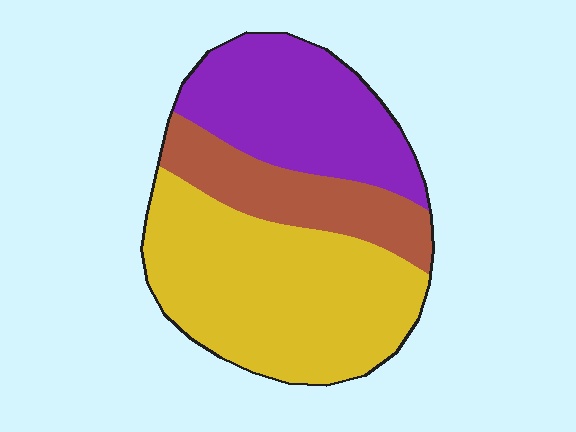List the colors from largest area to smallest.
From largest to smallest: yellow, purple, brown.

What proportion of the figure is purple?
Purple takes up between a sixth and a third of the figure.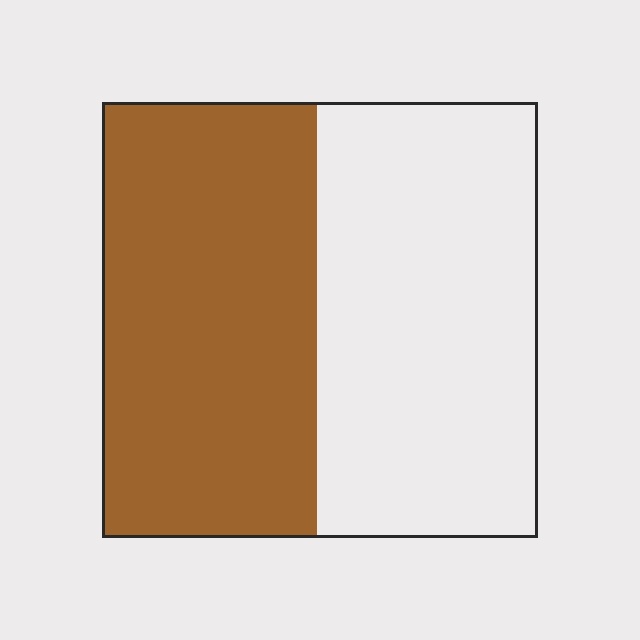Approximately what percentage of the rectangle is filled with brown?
Approximately 50%.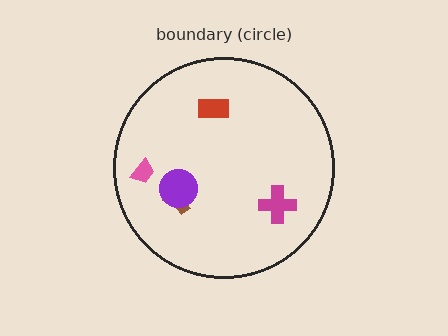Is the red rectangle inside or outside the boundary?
Inside.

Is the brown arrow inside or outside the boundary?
Inside.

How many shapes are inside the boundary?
5 inside, 0 outside.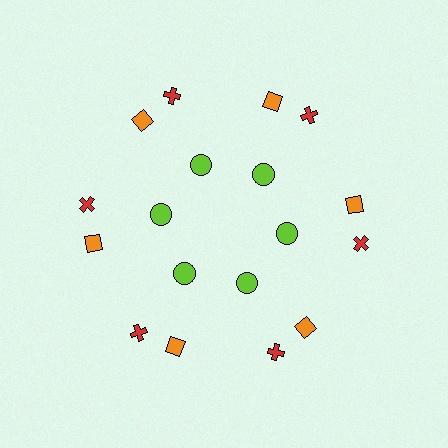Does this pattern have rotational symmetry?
Yes, this pattern has 6-fold rotational symmetry. It looks the same after rotating 60 degrees around the center.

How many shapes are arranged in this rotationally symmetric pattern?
There are 18 shapes, arranged in 6 groups of 3.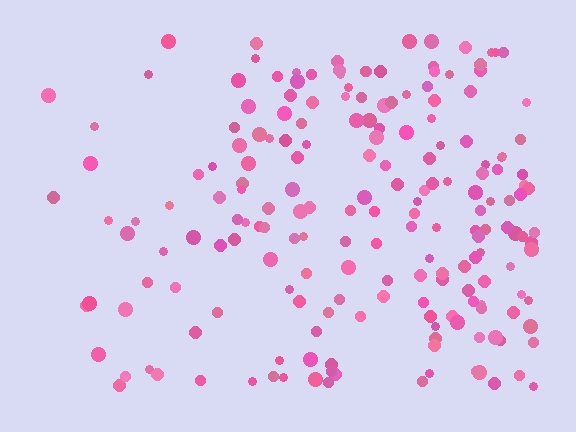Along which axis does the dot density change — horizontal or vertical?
Horizontal.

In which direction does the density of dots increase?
From left to right, with the right side densest.